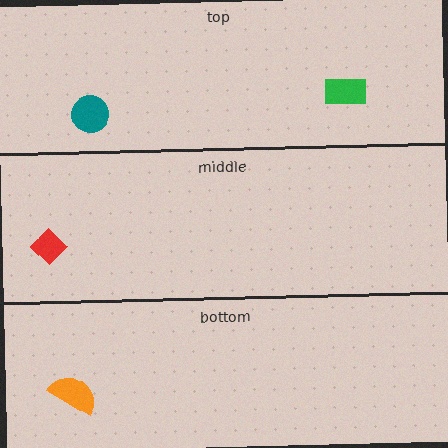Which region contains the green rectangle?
The top region.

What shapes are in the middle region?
The red diamond.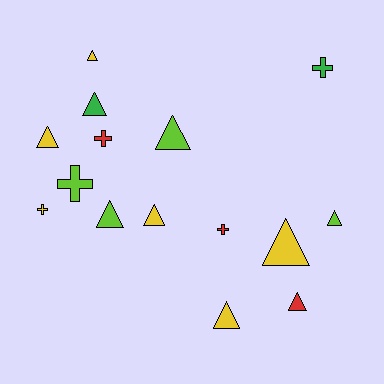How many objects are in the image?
There are 15 objects.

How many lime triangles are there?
There are 3 lime triangles.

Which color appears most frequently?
Yellow, with 6 objects.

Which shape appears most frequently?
Triangle, with 10 objects.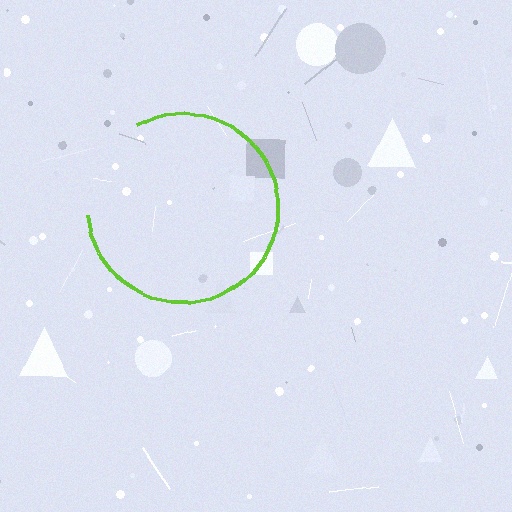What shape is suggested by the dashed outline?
The dashed outline suggests a circle.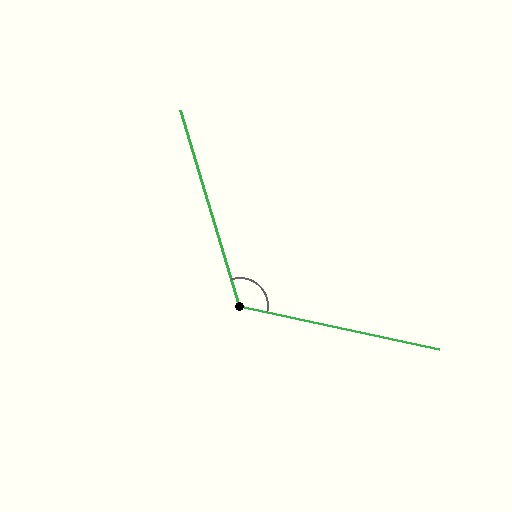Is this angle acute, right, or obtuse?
It is obtuse.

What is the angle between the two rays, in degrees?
Approximately 119 degrees.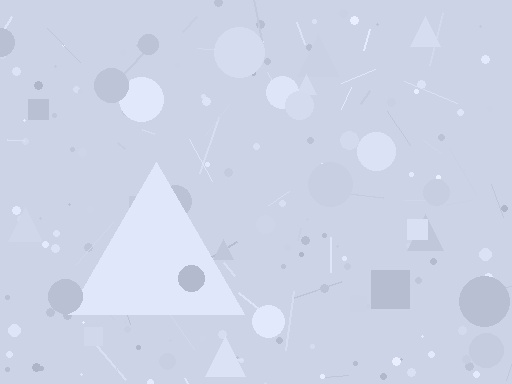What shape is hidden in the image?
A triangle is hidden in the image.